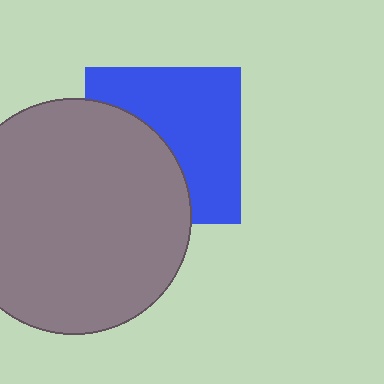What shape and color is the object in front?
The object in front is a gray circle.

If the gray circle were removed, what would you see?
You would see the complete blue square.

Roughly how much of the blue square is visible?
About half of it is visible (roughly 57%).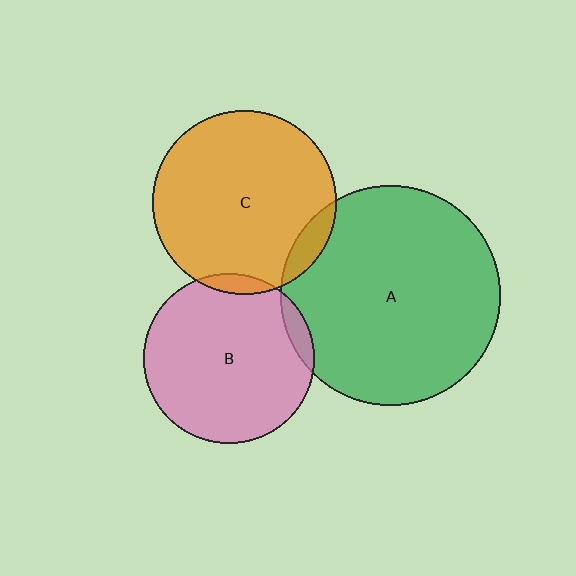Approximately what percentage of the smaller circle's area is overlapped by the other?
Approximately 5%.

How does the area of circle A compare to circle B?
Approximately 1.7 times.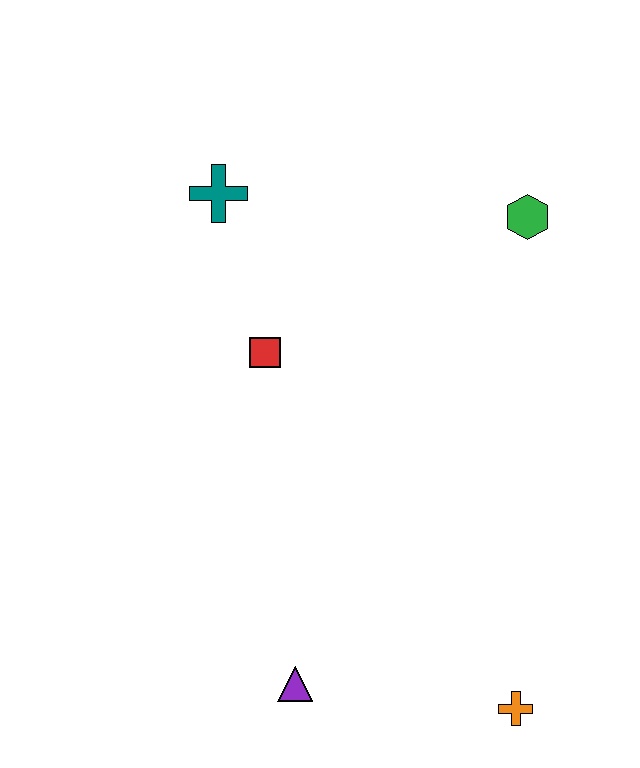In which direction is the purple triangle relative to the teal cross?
The purple triangle is below the teal cross.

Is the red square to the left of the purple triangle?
Yes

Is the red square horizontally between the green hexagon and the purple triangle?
No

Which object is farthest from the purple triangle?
The green hexagon is farthest from the purple triangle.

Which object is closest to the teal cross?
The red square is closest to the teal cross.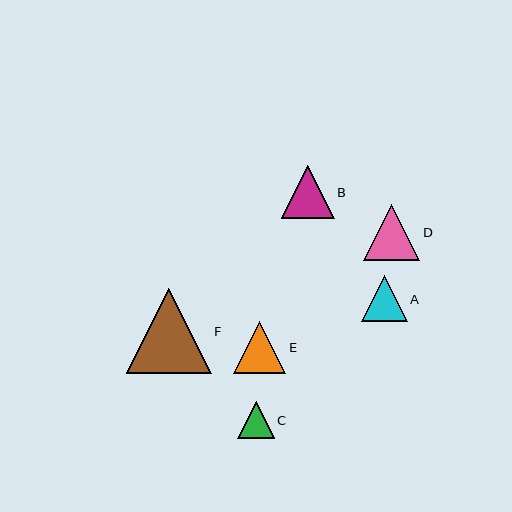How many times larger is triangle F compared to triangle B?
Triangle F is approximately 1.6 times the size of triangle B.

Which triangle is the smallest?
Triangle C is the smallest with a size of approximately 36 pixels.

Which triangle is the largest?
Triangle F is the largest with a size of approximately 85 pixels.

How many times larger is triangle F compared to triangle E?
Triangle F is approximately 1.6 times the size of triangle E.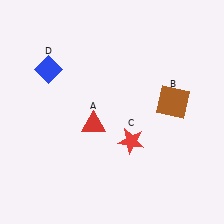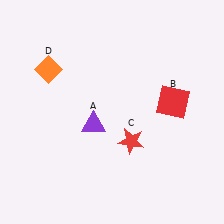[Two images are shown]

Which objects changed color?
A changed from red to purple. B changed from brown to red. D changed from blue to orange.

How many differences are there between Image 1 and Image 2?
There are 3 differences between the two images.